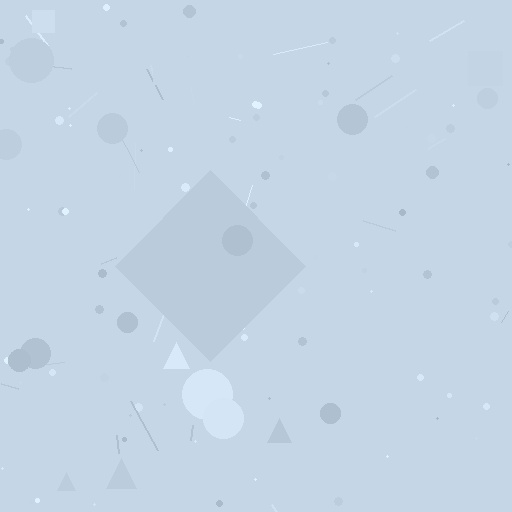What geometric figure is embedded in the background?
A diamond is embedded in the background.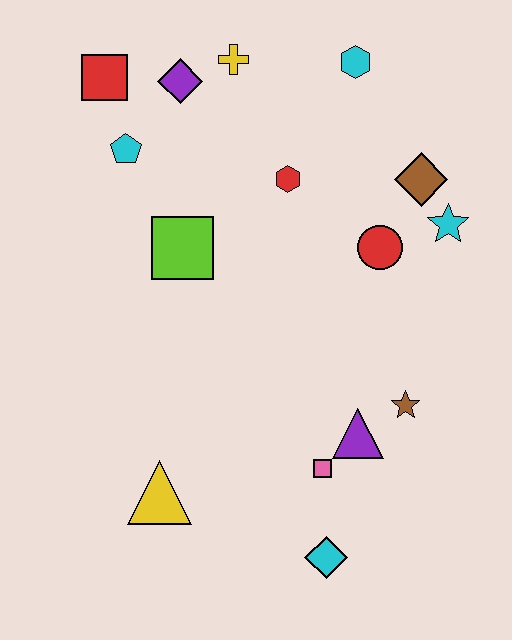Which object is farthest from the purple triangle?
The red square is farthest from the purple triangle.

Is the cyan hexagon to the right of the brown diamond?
No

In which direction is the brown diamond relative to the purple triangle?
The brown diamond is above the purple triangle.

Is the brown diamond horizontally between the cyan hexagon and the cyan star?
Yes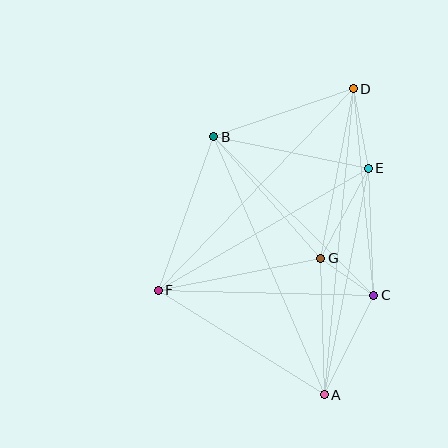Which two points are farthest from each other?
Points A and D are farthest from each other.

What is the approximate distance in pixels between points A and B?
The distance between A and B is approximately 281 pixels.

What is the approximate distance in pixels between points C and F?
The distance between C and F is approximately 216 pixels.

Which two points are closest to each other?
Points C and G are closest to each other.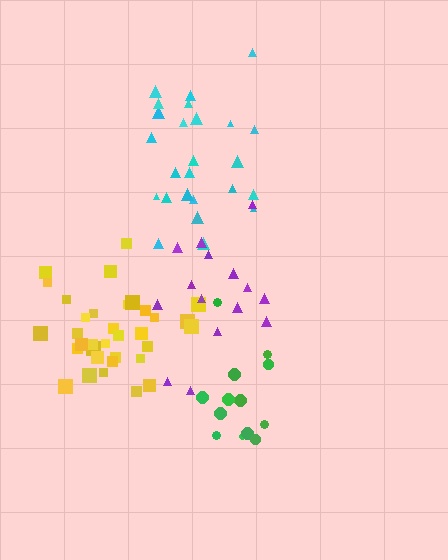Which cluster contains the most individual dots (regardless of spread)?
Yellow (34).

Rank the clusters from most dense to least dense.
yellow, cyan, green, purple.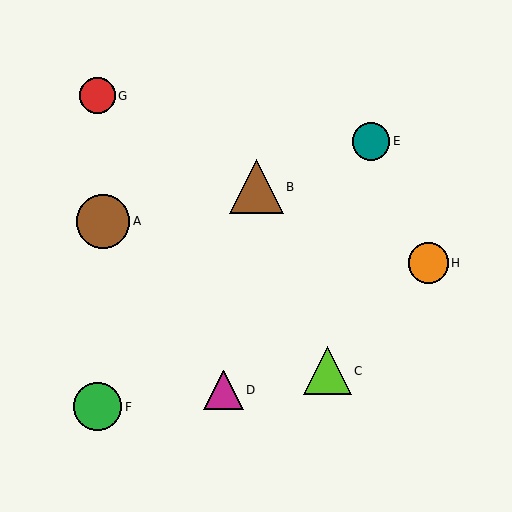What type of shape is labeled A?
Shape A is a brown circle.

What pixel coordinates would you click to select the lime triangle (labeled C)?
Click at (327, 371) to select the lime triangle C.